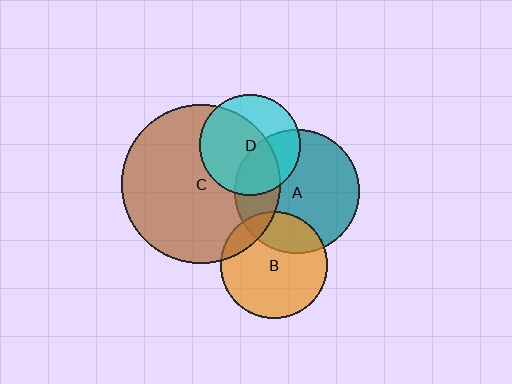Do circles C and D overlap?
Yes.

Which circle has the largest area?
Circle C (brown).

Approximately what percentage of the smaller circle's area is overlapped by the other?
Approximately 65%.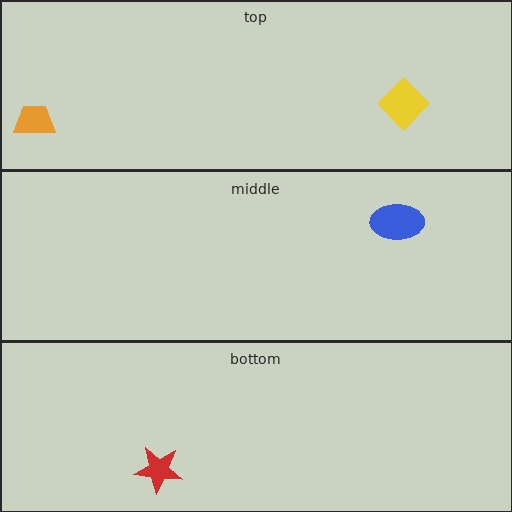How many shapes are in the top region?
2.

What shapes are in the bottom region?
The red star.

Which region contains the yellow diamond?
The top region.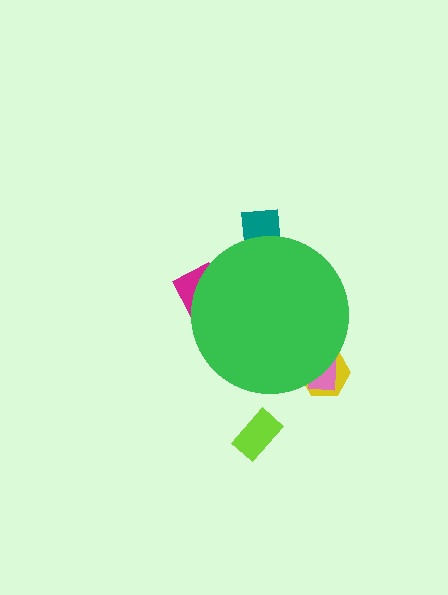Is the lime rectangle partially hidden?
No, the lime rectangle is fully visible.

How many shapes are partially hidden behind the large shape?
4 shapes are partially hidden.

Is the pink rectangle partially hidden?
Yes, the pink rectangle is partially hidden behind the green circle.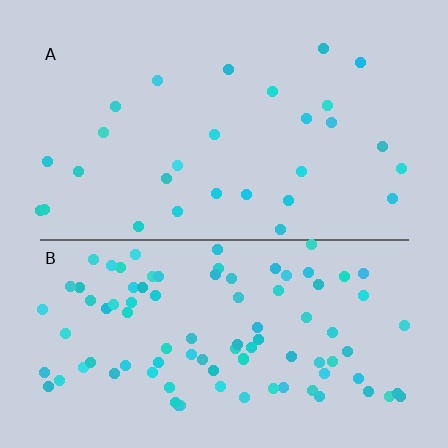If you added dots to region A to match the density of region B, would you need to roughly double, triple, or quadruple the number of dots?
Approximately triple.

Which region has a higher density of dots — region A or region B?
B (the bottom).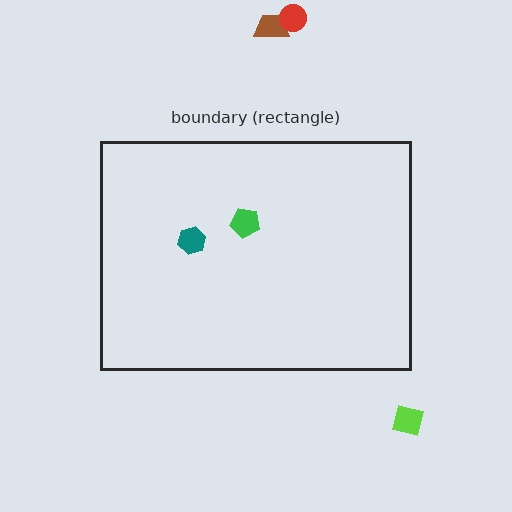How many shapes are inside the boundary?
2 inside, 3 outside.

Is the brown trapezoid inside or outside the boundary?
Outside.